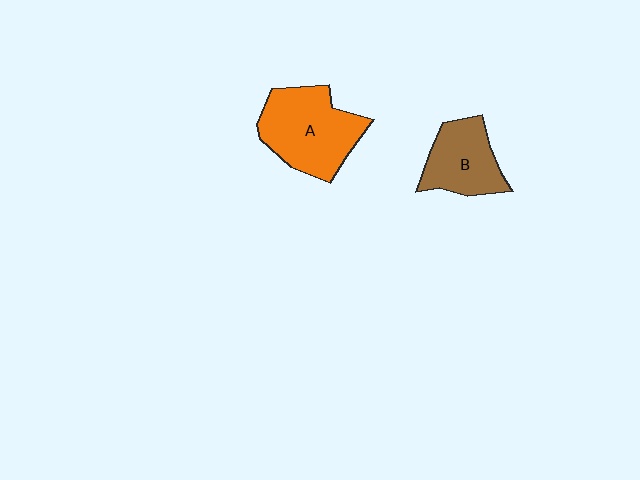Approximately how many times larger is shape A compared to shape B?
Approximately 1.4 times.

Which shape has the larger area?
Shape A (orange).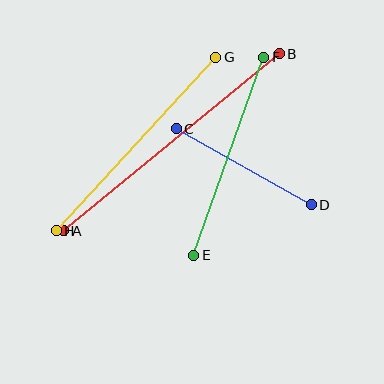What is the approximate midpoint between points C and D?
The midpoint is at approximately (244, 167) pixels.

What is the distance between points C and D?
The distance is approximately 155 pixels.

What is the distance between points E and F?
The distance is approximately 210 pixels.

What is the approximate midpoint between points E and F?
The midpoint is at approximately (229, 156) pixels.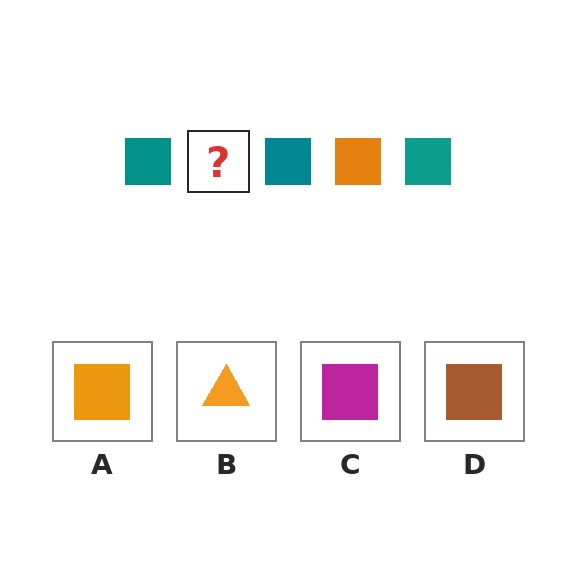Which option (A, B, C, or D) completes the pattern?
A.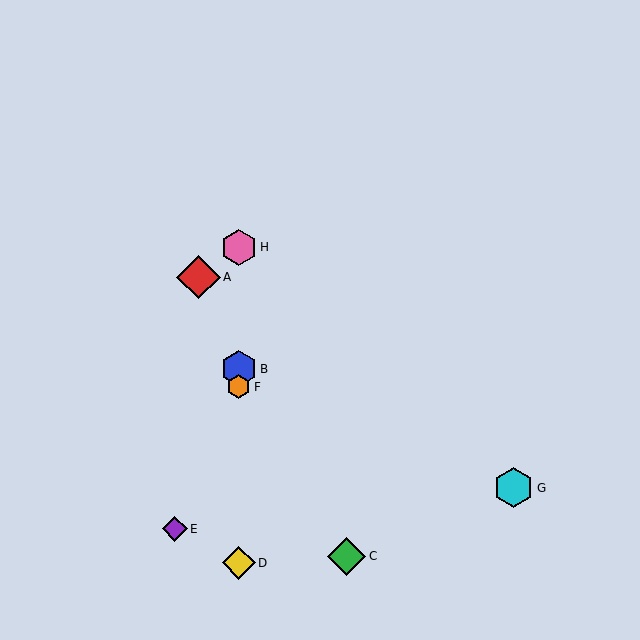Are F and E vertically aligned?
No, F is at x≈239 and E is at x≈175.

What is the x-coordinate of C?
Object C is at x≈347.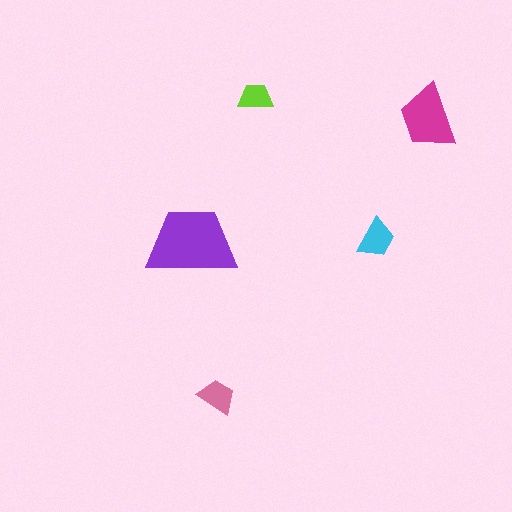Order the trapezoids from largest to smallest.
the purple one, the magenta one, the cyan one, the pink one, the lime one.